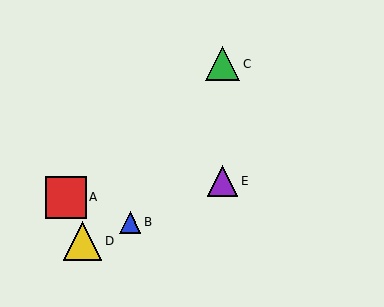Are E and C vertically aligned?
Yes, both are at x≈223.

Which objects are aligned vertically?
Objects C, E are aligned vertically.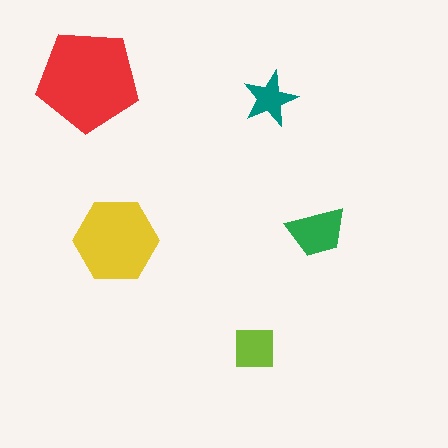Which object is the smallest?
The teal star.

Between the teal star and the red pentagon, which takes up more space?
The red pentagon.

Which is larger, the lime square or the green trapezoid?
The green trapezoid.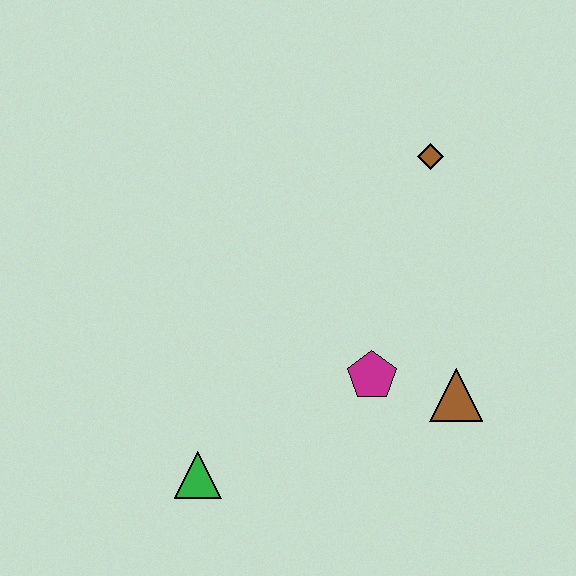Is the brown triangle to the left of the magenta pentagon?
No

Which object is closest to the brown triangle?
The magenta pentagon is closest to the brown triangle.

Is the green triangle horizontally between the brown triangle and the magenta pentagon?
No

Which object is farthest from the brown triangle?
The green triangle is farthest from the brown triangle.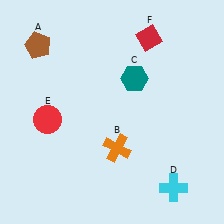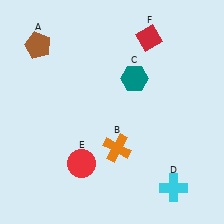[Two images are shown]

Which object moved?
The red circle (E) moved down.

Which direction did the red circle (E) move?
The red circle (E) moved down.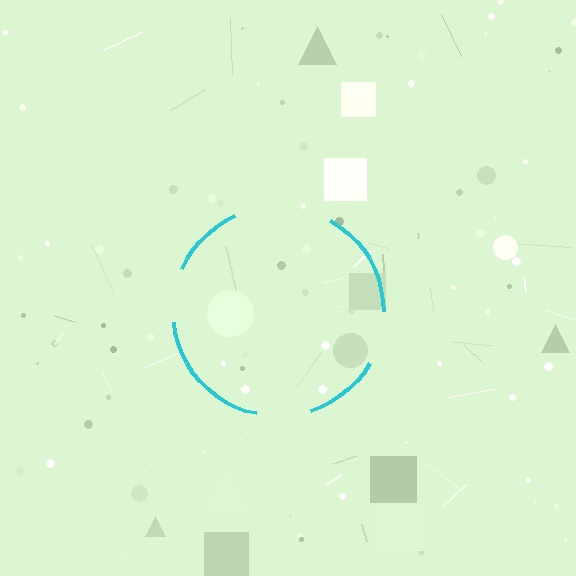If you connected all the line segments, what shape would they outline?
They would outline a circle.